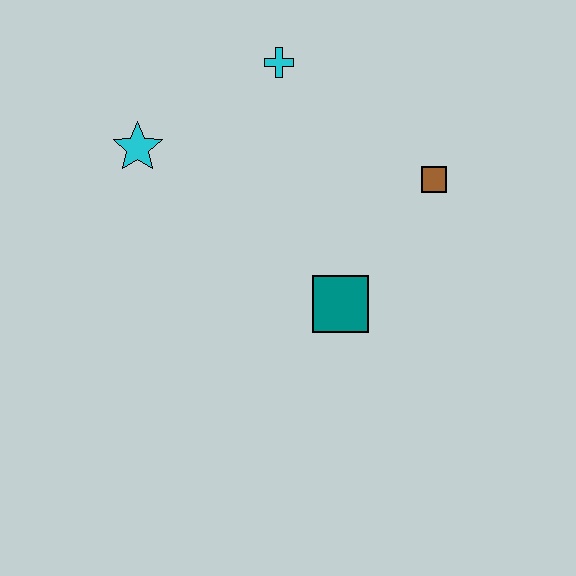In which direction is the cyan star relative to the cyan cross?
The cyan star is to the left of the cyan cross.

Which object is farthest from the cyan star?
The brown square is farthest from the cyan star.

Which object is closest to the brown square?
The teal square is closest to the brown square.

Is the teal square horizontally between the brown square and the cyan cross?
Yes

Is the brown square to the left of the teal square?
No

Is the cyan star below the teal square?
No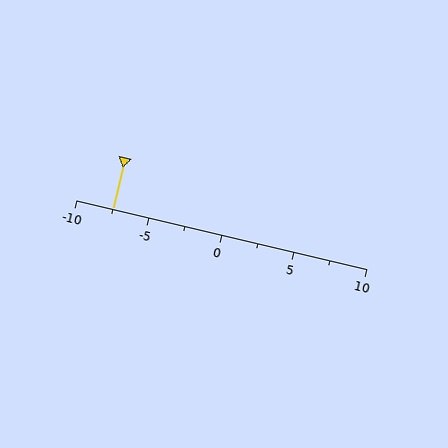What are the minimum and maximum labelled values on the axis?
The axis runs from -10 to 10.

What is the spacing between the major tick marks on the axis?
The major ticks are spaced 5 apart.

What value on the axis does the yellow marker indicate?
The marker indicates approximately -7.5.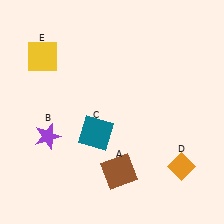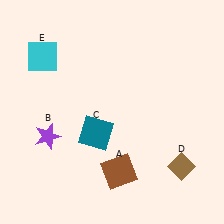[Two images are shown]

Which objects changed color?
D changed from orange to brown. E changed from yellow to cyan.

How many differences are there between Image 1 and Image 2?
There are 2 differences between the two images.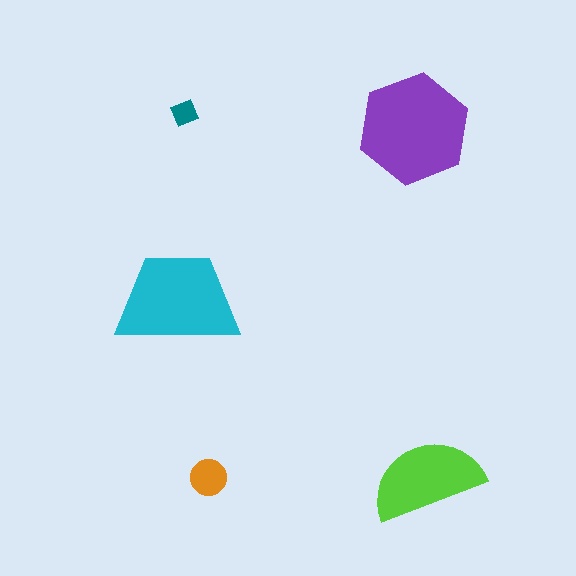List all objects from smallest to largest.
The teal diamond, the orange circle, the lime semicircle, the cyan trapezoid, the purple hexagon.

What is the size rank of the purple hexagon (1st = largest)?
1st.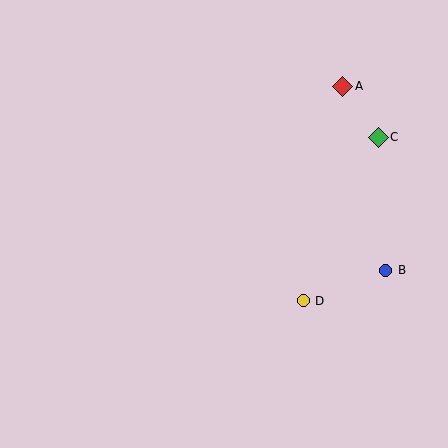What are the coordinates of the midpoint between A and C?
The midpoint between A and C is at (360, 112).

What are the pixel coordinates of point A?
Point A is at (343, 86).